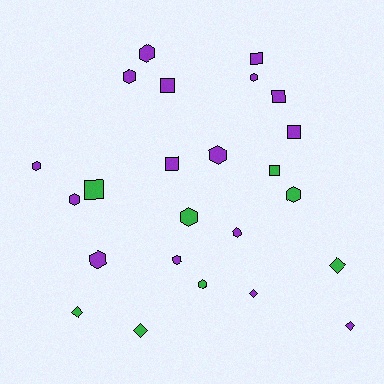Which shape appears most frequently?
Hexagon, with 12 objects.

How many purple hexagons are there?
There are 9 purple hexagons.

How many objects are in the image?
There are 24 objects.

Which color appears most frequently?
Purple, with 16 objects.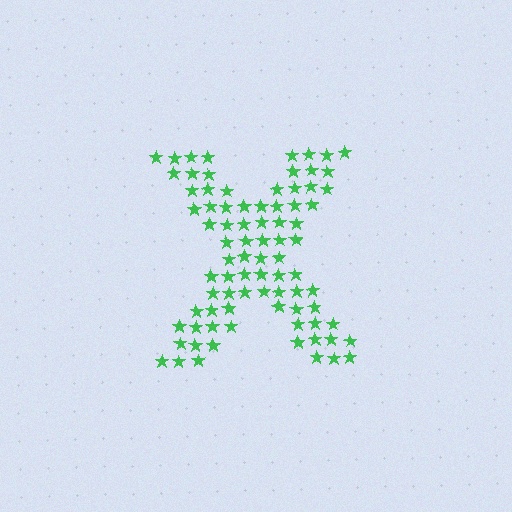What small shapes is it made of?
It is made of small stars.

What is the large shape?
The large shape is the letter X.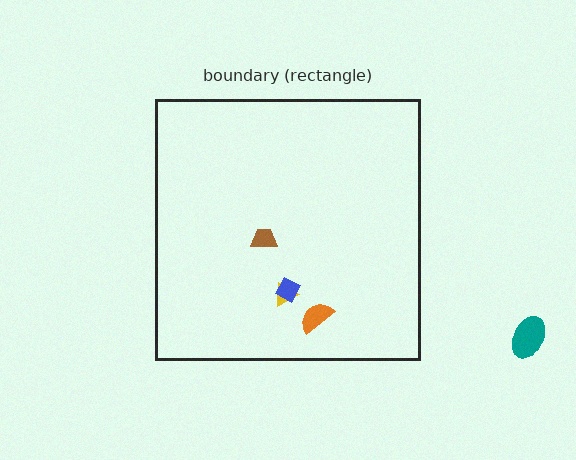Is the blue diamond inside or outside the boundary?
Inside.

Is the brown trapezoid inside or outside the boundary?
Inside.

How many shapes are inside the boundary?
4 inside, 1 outside.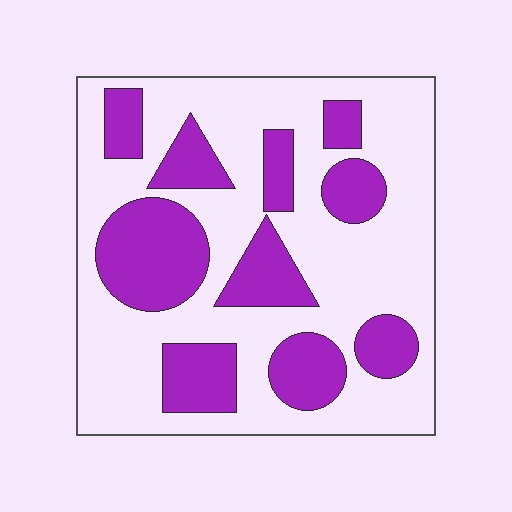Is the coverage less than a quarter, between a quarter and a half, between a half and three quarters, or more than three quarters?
Between a quarter and a half.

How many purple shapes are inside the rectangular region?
10.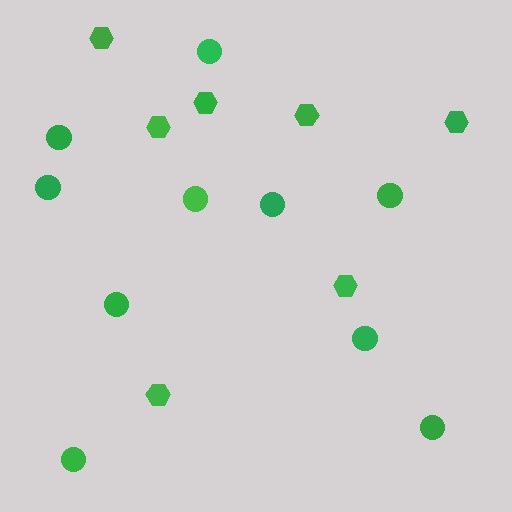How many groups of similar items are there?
There are 2 groups: one group of circles (10) and one group of hexagons (7).